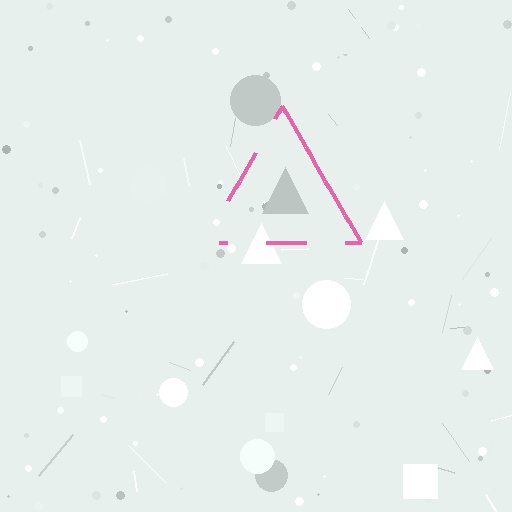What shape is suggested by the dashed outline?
The dashed outline suggests a triangle.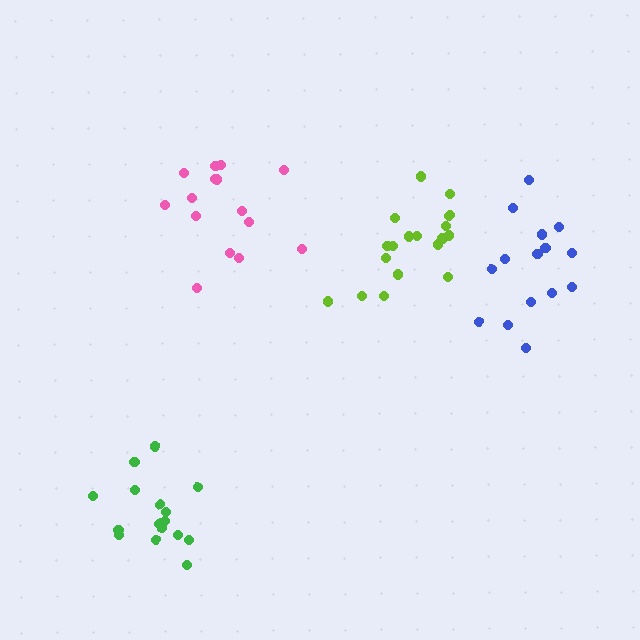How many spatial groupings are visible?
There are 4 spatial groupings.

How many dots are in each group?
Group 1: 15 dots, Group 2: 19 dots, Group 3: 15 dots, Group 4: 16 dots (65 total).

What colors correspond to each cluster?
The clusters are colored: pink, lime, blue, green.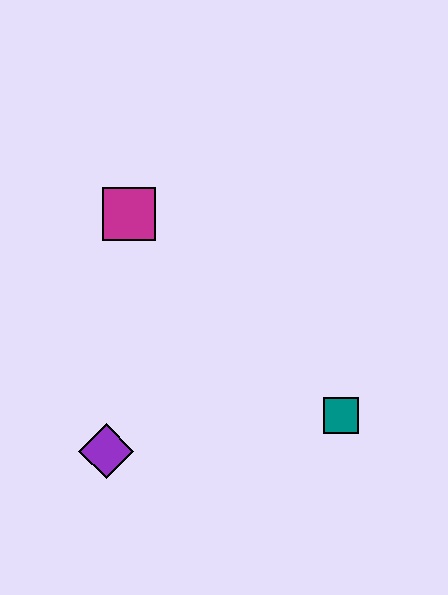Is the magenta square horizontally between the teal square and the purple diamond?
Yes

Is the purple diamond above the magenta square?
No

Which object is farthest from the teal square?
The magenta square is farthest from the teal square.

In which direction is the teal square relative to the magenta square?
The teal square is to the right of the magenta square.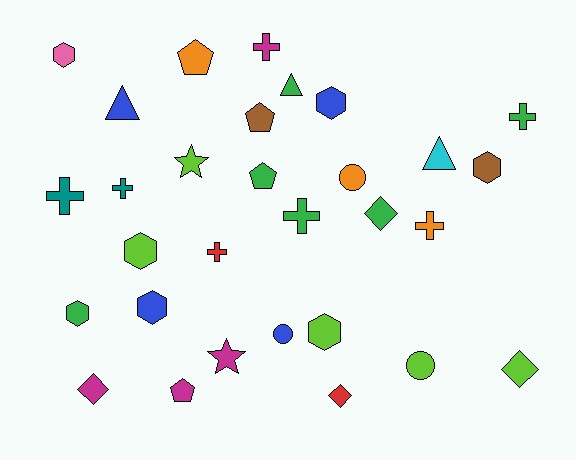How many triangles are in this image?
There are 3 triangles.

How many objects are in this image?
There are 30 objects.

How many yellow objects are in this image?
There are no yellow objects.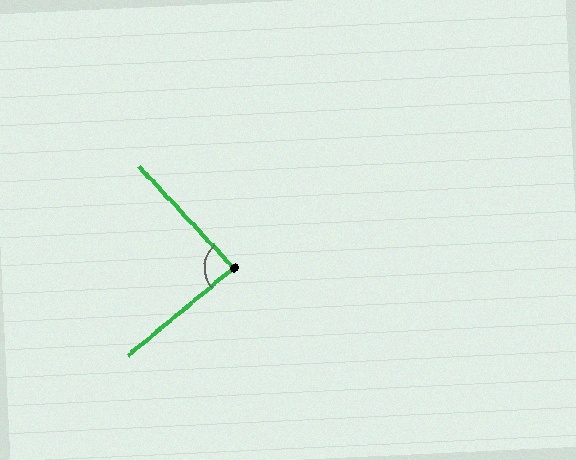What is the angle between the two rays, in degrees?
Approximately 87 degrees.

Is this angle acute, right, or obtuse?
It is approximately a right angle.